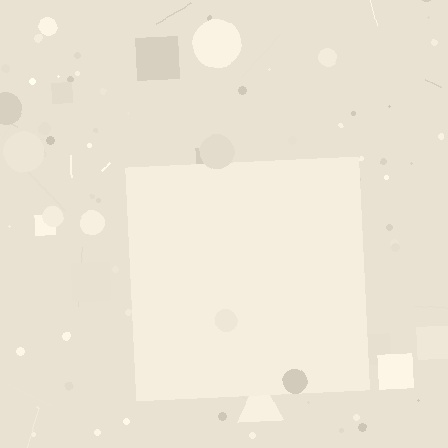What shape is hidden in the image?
A square is hidden in the image.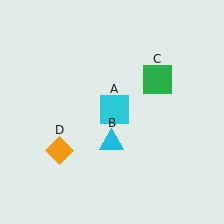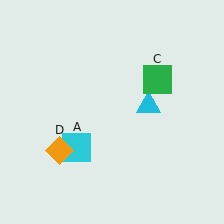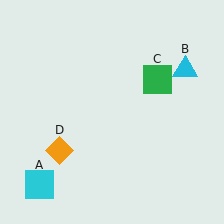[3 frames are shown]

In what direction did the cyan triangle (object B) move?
The cyan triangle (object B) moved up and to the right.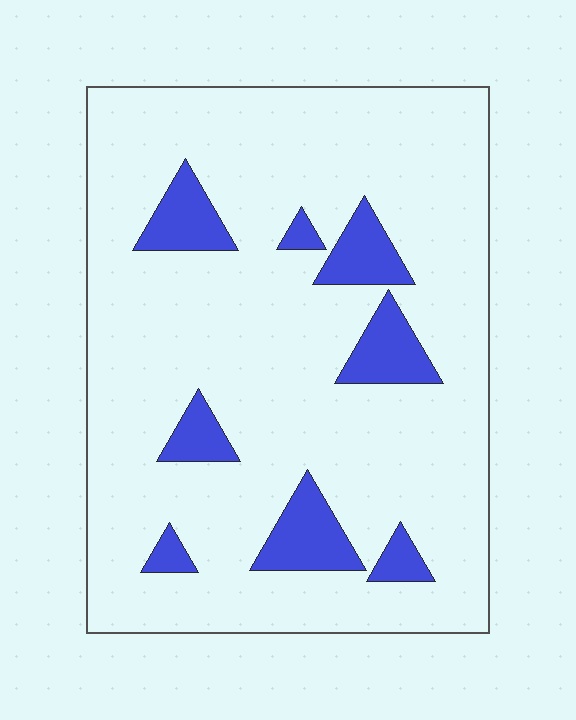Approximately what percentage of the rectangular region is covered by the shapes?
Approximately 15%.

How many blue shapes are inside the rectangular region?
8.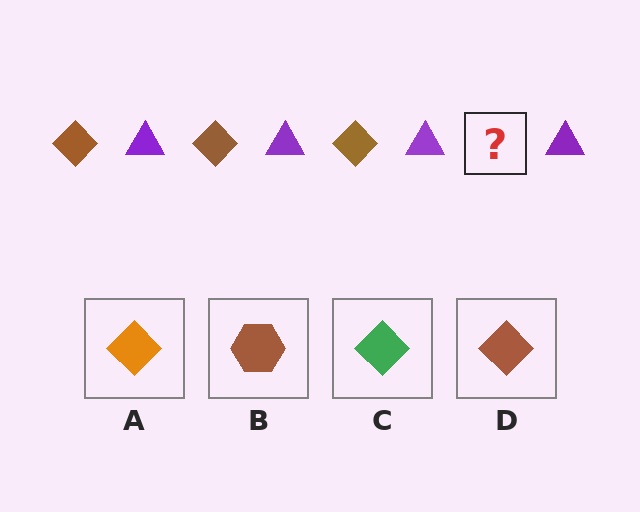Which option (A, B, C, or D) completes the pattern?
D.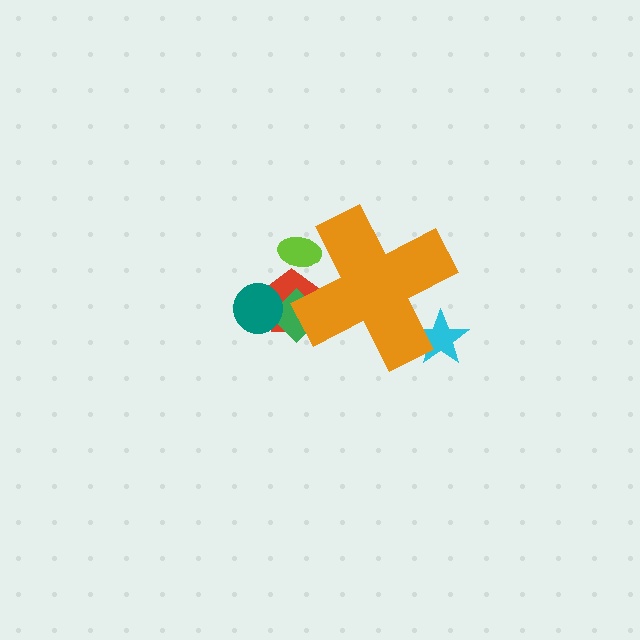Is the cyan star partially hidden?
Yes, the cyan star is partially hidden behind the orange cross.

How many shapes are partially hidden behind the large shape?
4 shapes are partially hidden.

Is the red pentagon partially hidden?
Yes, the red pentagon is partially hidden behind the orange cross.